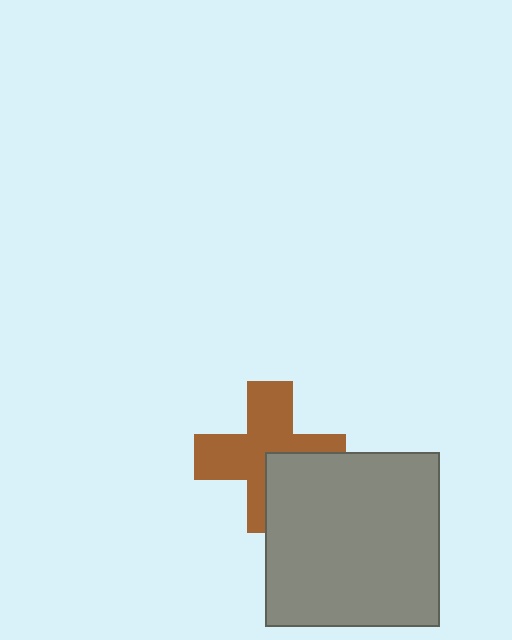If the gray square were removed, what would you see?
You would see the complete brown cross.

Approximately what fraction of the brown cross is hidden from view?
Roughly 32% of the brown cross is hidden behind the gray square.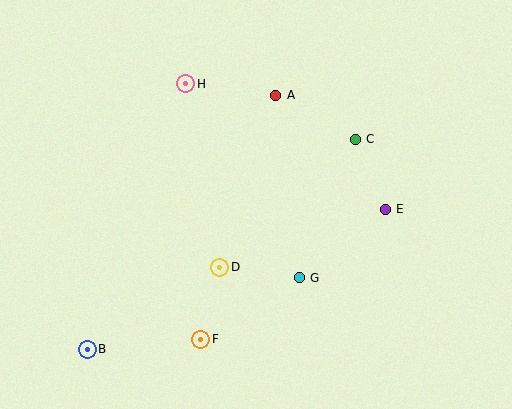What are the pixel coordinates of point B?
Point B is at (87, 349).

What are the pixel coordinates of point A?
Point A is at (276, 95).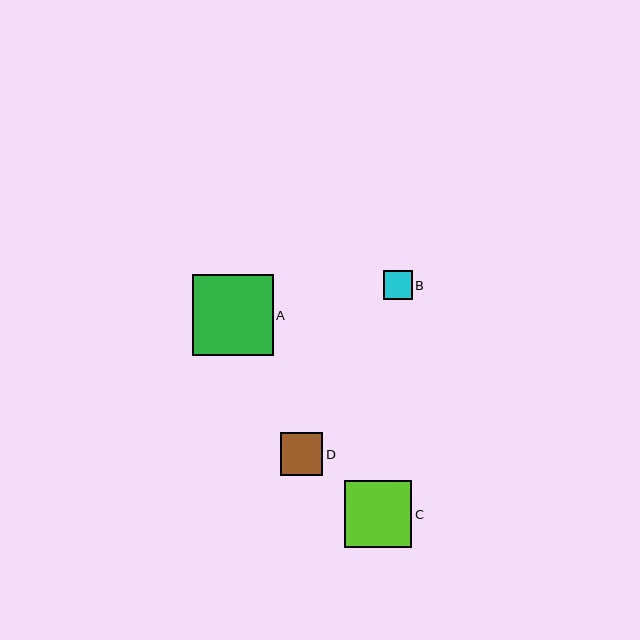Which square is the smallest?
Square B is the smallest with a size of approximately 28 pixels.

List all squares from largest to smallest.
From largest to smallest: A, C, D, B.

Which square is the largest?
Square A is the largest with a size of approximately 81 pixels.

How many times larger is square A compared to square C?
Square A is approximately 1.2 times the size of square C.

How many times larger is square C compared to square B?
Square C is approximately 2.4 times the size of square B.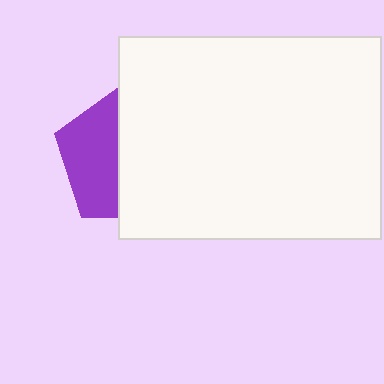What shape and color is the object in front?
The object in front is a white rectangle.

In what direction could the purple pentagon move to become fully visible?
The purple pentagon could move left. That would shift it out from behind the white rectangle entirely.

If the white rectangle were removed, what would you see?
You would see the complete purple pentagon.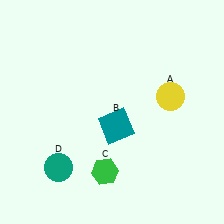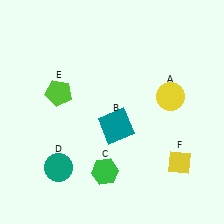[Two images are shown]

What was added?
A lime pentagon (E), a yellow diamond (F) were added in Image 2.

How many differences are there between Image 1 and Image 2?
There are 2 differences between the two images.